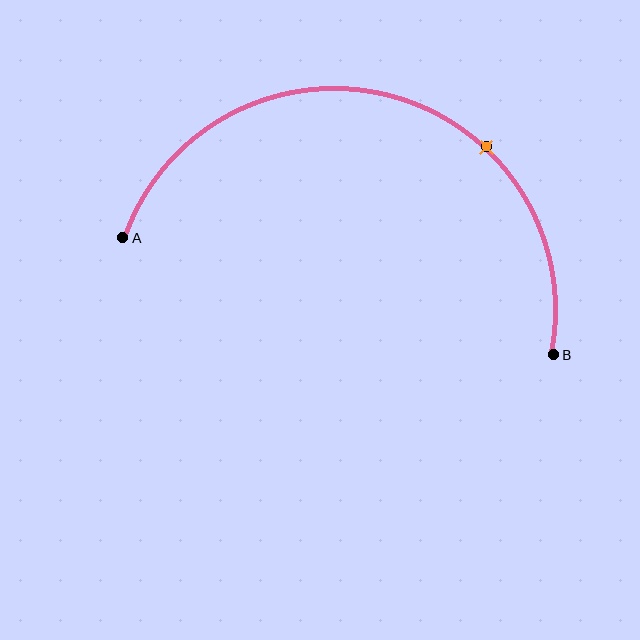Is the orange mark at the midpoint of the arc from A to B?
No. The orange mark lies on the arc but is closer to endpoint B. The arc midpoint would be at the point on the curve equidistant along the arc from both A and B.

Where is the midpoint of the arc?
The arc midpoint is the point on the curve farthest from the straight line joining A and B. It sits above that line.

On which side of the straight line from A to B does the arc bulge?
The arc bulges above the straight line connecting A and B.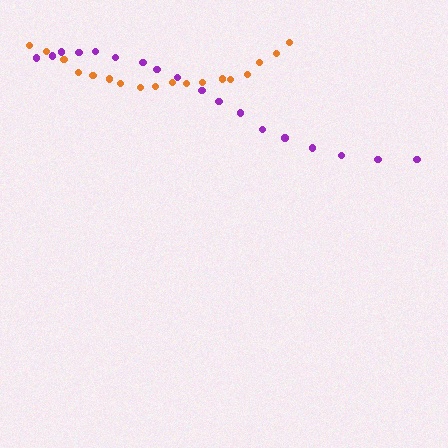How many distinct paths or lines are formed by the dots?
There are 2 distinct paths.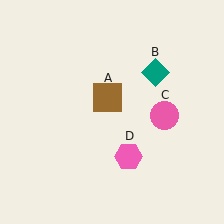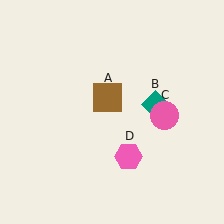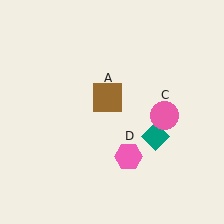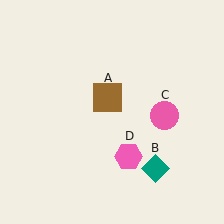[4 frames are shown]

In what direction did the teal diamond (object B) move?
The teal diamond (object B) moved down.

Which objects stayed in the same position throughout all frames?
Brown square (object A) and pink circle (object C) and pink hexagon (object D) remained stationary.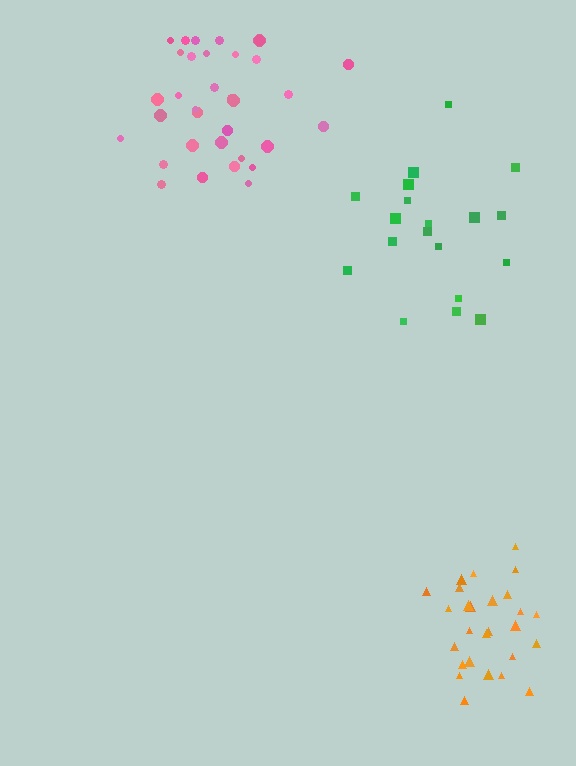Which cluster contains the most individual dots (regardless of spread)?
Pink (35).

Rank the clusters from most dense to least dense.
orange, pink, green.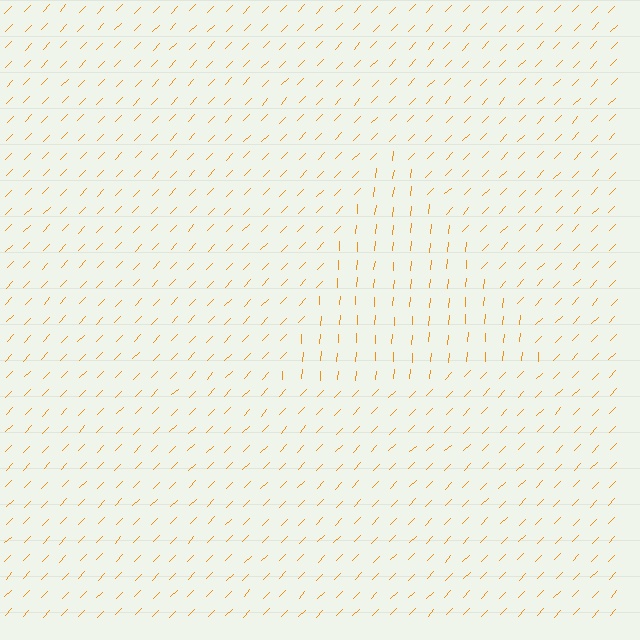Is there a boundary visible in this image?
Yes, there is a texture boundary formed by a change in line orientation.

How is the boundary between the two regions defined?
The boundary is defined purely by a change in line orientation (approximately 39 degrees difference). All lines are the same color and thickness.